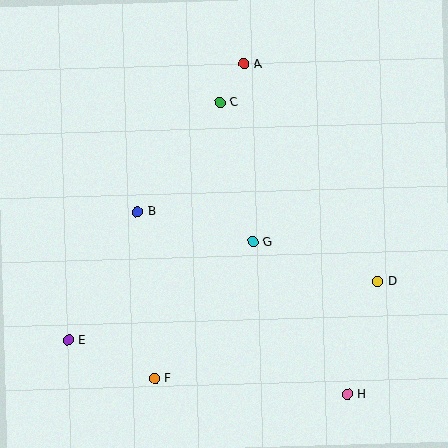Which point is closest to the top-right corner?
Point A is closest to the top-right corner.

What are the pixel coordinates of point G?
Point G is at (253, 242).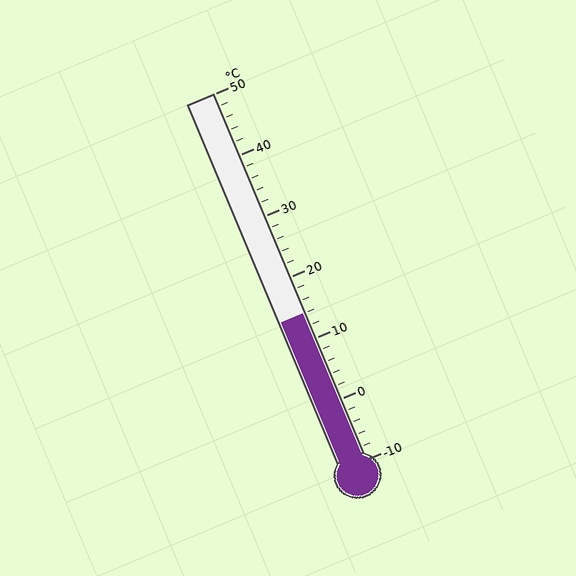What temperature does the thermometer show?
The thermometer shows approximately 14°C.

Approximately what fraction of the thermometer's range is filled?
The thermometer is filled to approximately 40% of its range.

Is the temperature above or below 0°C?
The temperature is above 0°C.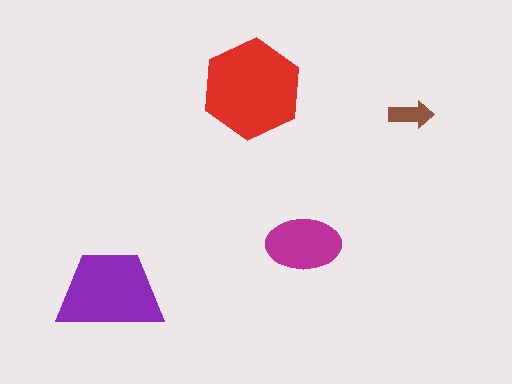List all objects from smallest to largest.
The brown arrow, the magenta ellipse, the purple trapezoid, the red hexagon.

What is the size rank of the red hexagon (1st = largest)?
1st.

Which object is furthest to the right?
The brown arrow is rightmost.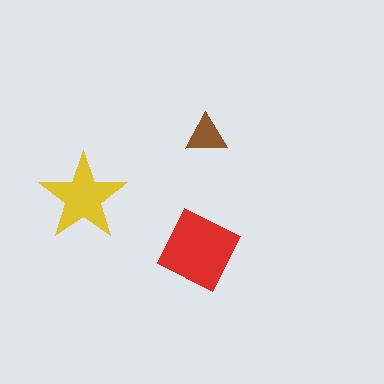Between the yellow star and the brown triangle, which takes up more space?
The yellow star.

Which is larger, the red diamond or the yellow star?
The red diamond.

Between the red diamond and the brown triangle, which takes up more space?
The red diamond.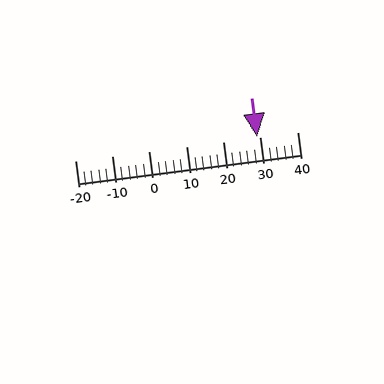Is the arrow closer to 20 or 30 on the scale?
The arrow is closer to 30.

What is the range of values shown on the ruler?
The ruler shows values from -20 to 40.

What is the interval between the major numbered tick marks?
The major tick marks are spaced 10 units apart.